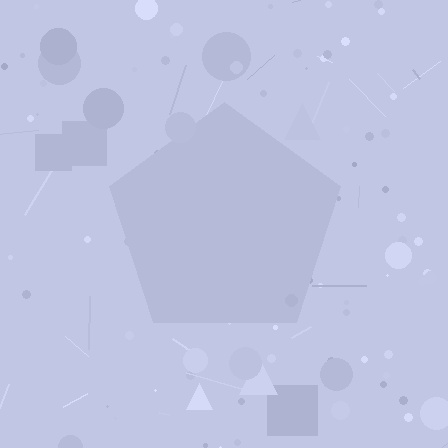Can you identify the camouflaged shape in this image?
The camouflaged shape is a pentagon.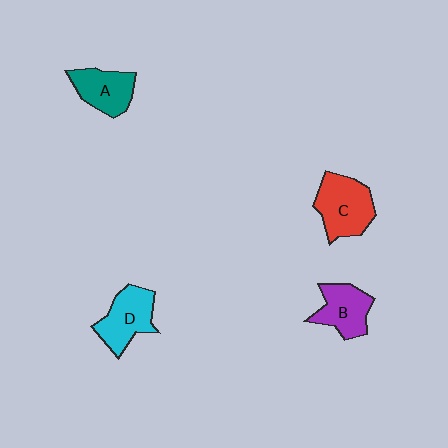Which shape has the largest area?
Shape C (red).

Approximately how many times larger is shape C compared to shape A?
Approximately 1.3 times.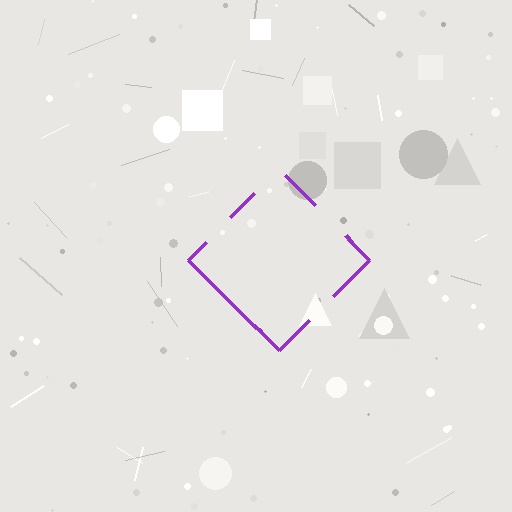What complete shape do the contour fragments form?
The contour fragments form a diamond.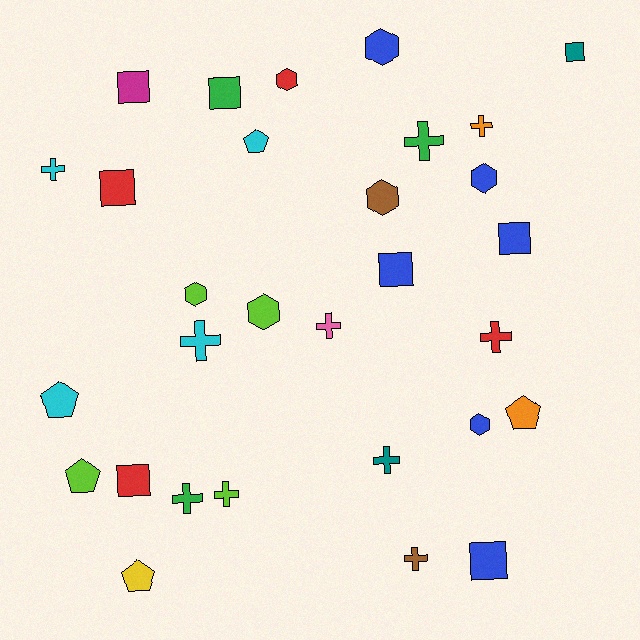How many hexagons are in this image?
There are 7 hexagons.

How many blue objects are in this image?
There are 6 blue objects.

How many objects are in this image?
There are 30 objects.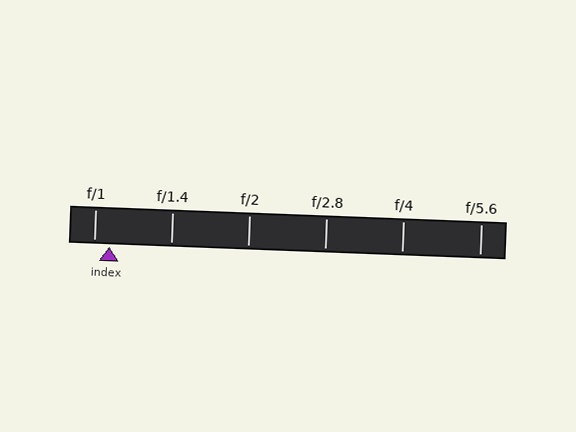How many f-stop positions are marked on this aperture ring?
There are 6 f-stop positions marked.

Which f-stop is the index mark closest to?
The index mark is closest to f/1.